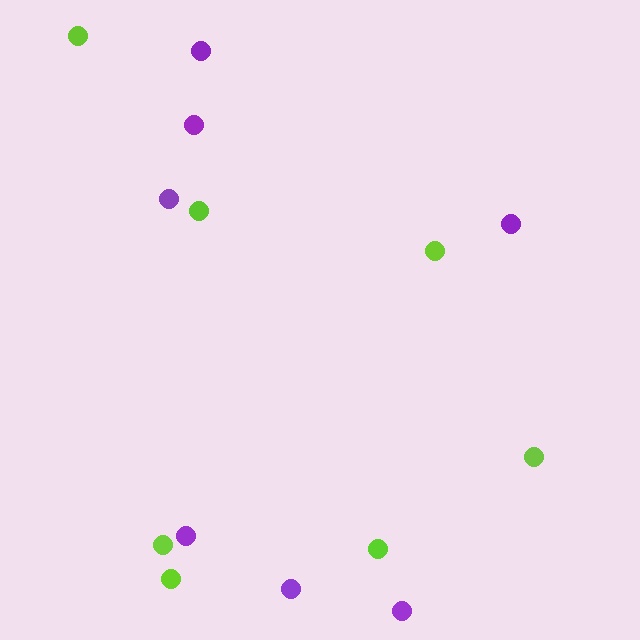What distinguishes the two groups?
There are 2 groups: one group of purple circles (7) and one group of lime circles (7).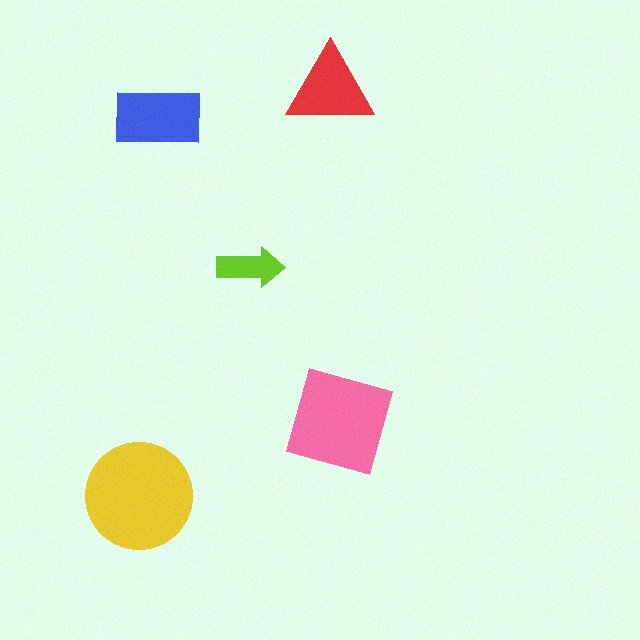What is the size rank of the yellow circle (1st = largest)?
1st.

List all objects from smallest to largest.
The lime arrow, the red triangle, the blue rectangle, the pink diamond, the yellow circle.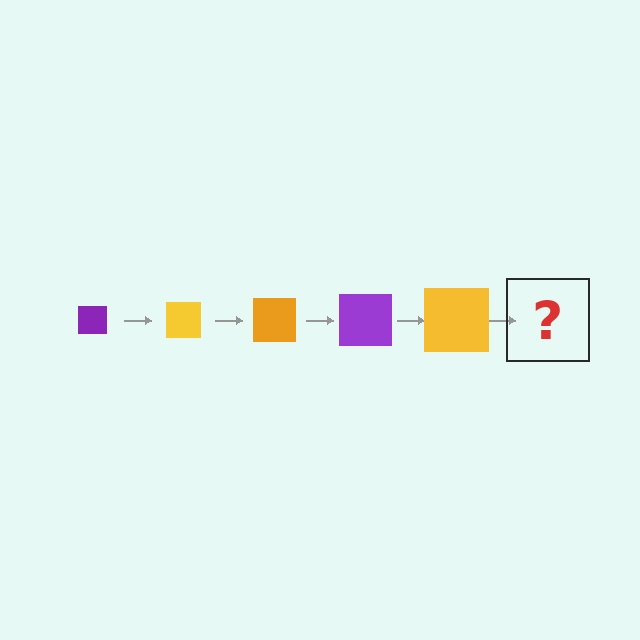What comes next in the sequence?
The next element should be an orange square, larger than the previous one.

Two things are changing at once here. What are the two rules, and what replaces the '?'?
The two rules are that the square grows larger each step and the color cycles through purple, yellow, and orange. The '?' should be an orange square, larger than the previous one.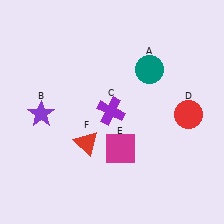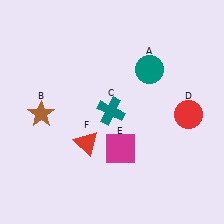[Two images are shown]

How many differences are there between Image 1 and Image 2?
There are 2 differences between the two images.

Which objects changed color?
B changed from purple to brown. C changed from purple to teal.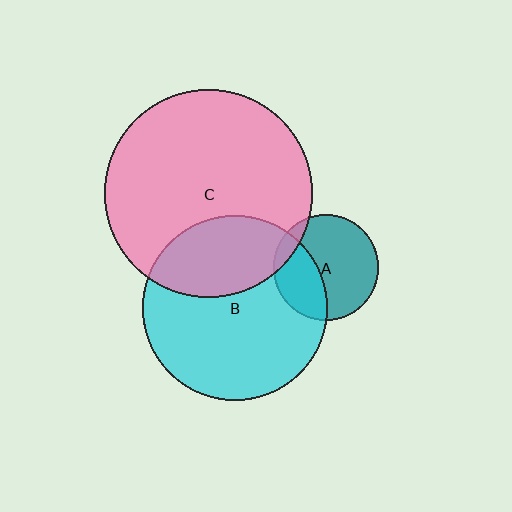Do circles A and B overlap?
Yes.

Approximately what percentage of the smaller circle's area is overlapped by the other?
Approximately 35%.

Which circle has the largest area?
Circle C (pink).